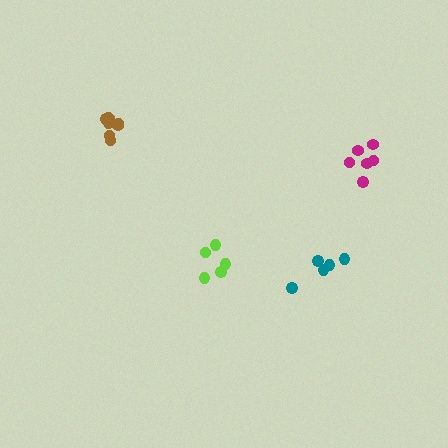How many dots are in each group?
Group 1: 5 dots, Group 2: 5 dots, Group 3: 6 dots, Group 4: 8 dots (24 total).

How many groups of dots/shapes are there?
There are 4 groups.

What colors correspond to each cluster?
The clusters are colored: lime, teal, magenta, brown.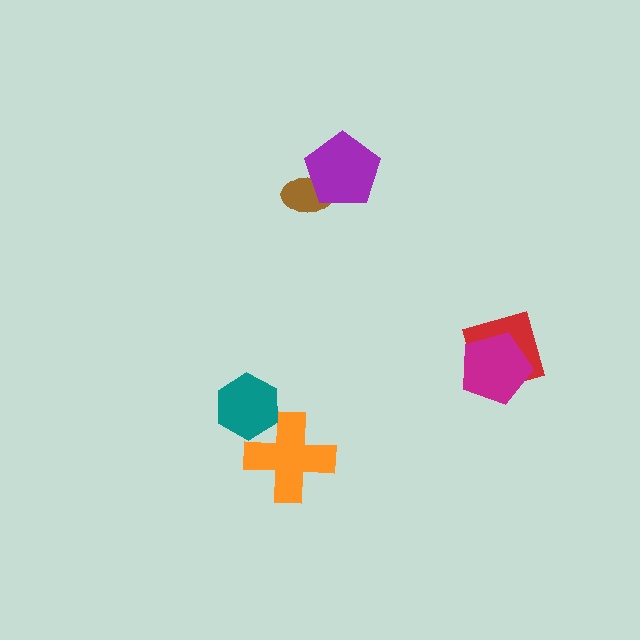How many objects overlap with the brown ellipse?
1 object overlaps with the brown ellipse.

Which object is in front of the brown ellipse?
The purple pentagon is in front of the brown ellipse.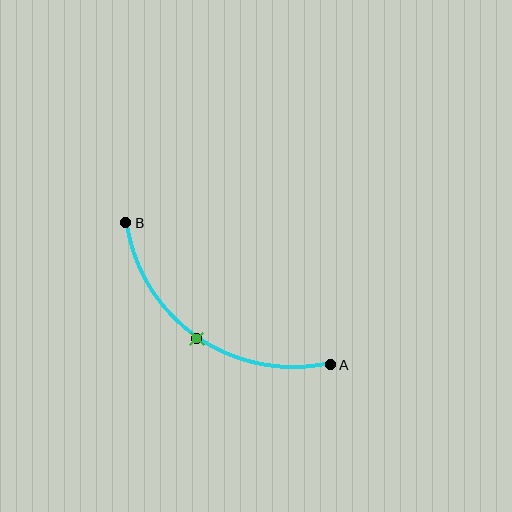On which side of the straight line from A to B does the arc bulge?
The arc bulges below and to the left of the straight line connecting A and B.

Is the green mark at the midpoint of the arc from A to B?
Yes. The green mark lies on the arc at equal arc-length from both A and B — it is the arc midpoint.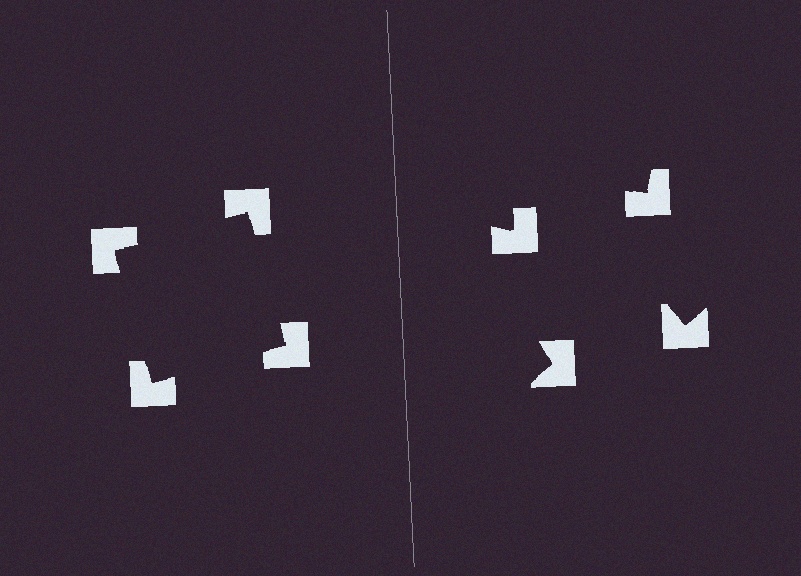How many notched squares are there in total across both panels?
8 — 4 on each side.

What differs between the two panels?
The notched squares are positioned identically on both sides; only the wedge orientations differ. On the left they align to a square; on the right they are misaligned.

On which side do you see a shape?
An illusory square appears on the left side. On the right side the wedge cuts are rotated, so no coherent shape forms.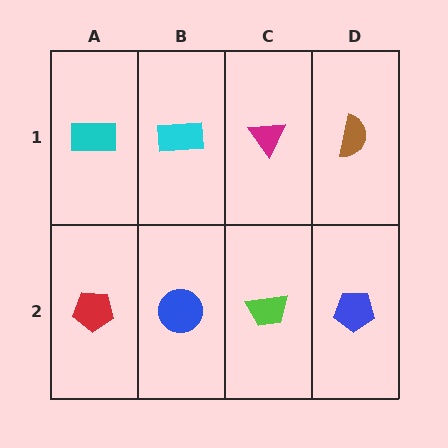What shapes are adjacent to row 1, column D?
A blue pentagon (row 2, column D), a magenta triangle (row 1, column C).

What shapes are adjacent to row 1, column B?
A blue circle (row 2, column B), a cyan rectangle (row 1, column A), a magenta triangle (row 1, column C).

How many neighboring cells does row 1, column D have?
2.